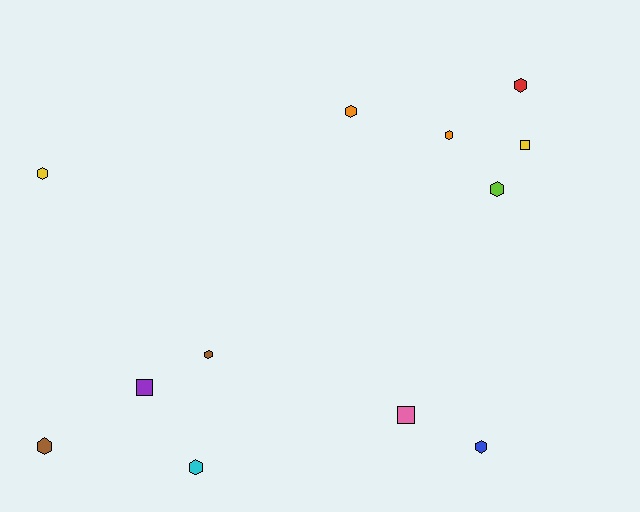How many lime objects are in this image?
There is 1 lime object.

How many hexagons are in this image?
There are 9 hexagons.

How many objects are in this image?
There are 12 objects.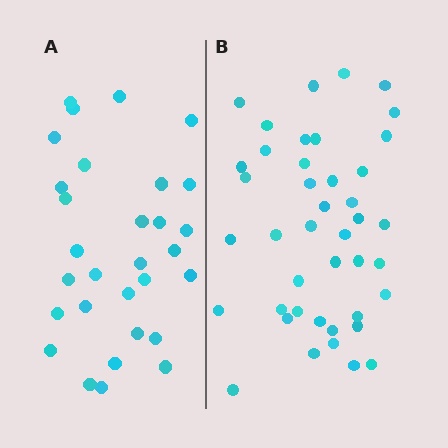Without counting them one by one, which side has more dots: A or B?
Region B (the right region) has more dots.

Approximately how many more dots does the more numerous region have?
Region B has roughly 12 or so more dots than region A.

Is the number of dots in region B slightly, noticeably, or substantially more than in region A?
Region B has noticeably more, but not dramatically so. The ratio is roughly 1.4 to 1.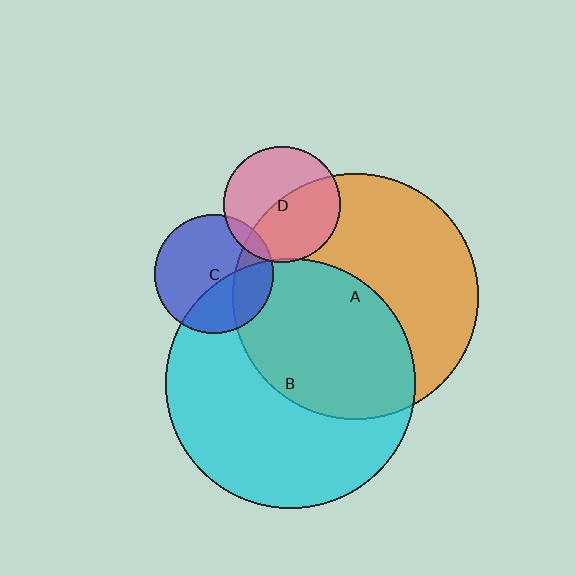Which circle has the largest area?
Circle B (cyan).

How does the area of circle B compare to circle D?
Approximately 4.6 times.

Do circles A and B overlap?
Yes.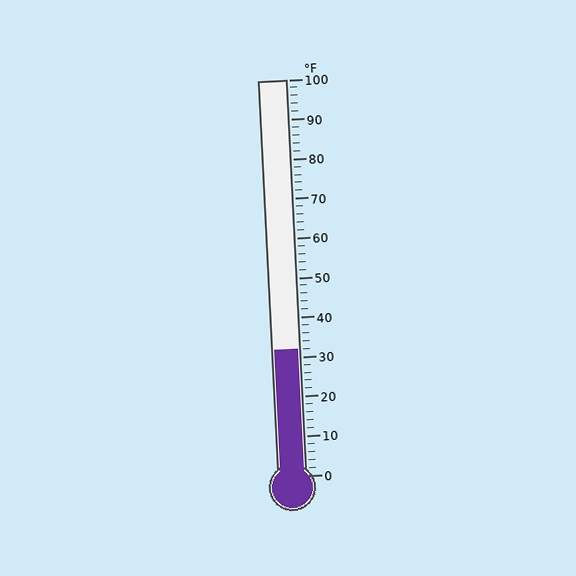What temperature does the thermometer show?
The thermometer shows approximately 32°F.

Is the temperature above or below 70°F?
The temperature is below 70°F.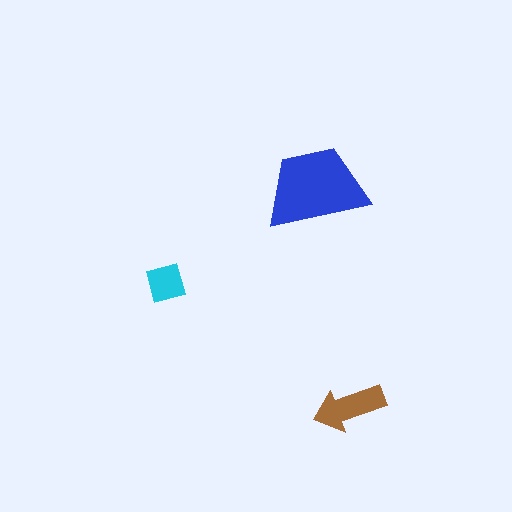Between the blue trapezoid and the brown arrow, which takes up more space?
The blue trapezoid.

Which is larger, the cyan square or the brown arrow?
The brown arrow.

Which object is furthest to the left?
The cyan square is leftmost.